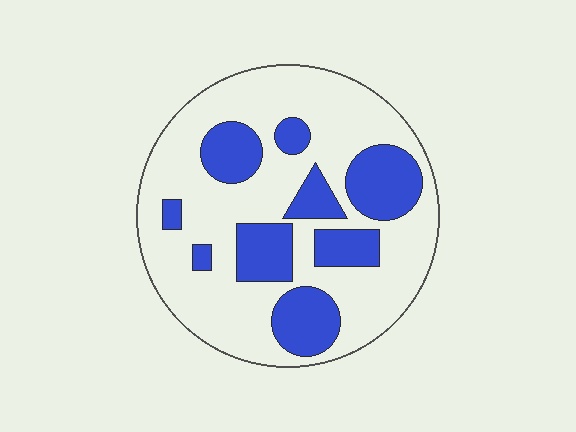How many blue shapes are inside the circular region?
9.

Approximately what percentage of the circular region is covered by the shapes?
Approximately 30%.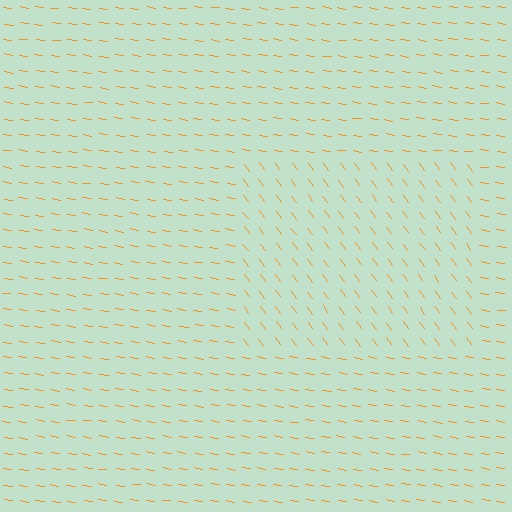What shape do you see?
I see a rectangle.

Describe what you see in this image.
The image is filled with small orange line segments. A rectangle region in the image has lines oriented differently from the surrounding lines, creating a visible texture boundary.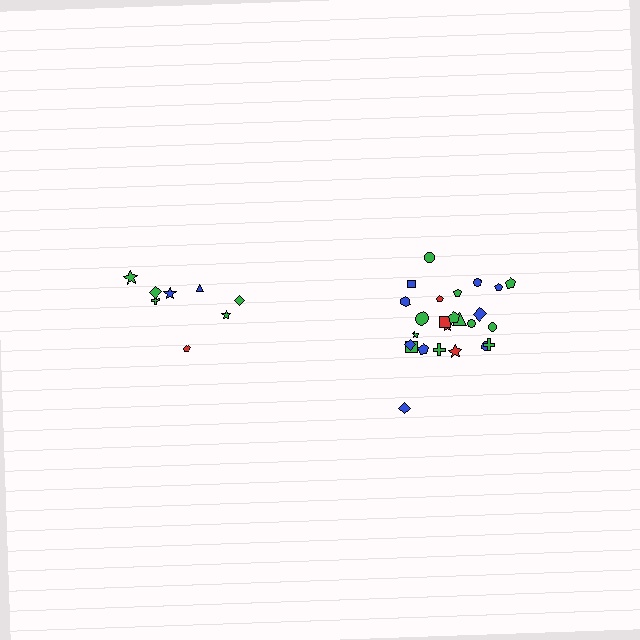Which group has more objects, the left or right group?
The right group.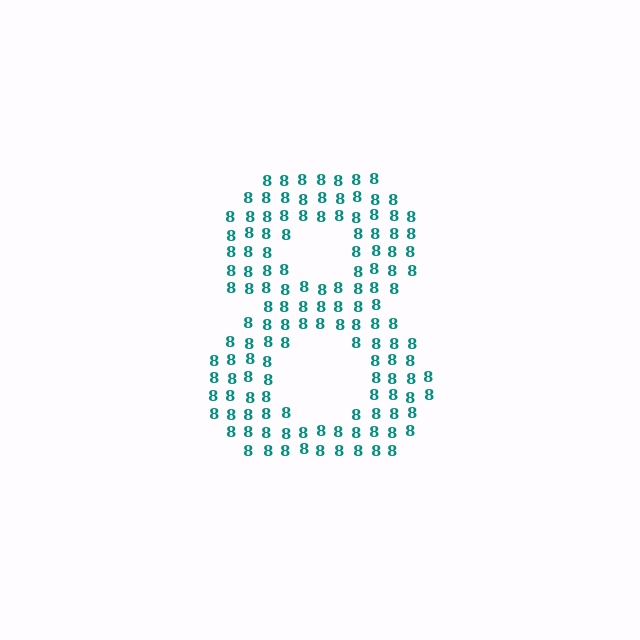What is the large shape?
The large shape is the digit 8.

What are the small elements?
The small elements are digit 8's.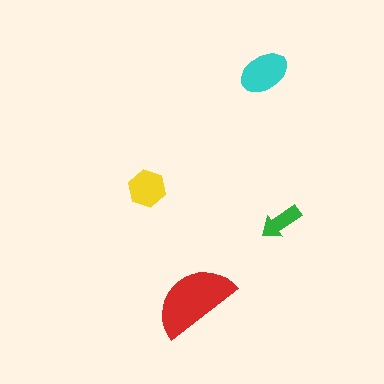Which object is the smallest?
The green arrow.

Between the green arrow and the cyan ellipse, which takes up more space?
The cyan ellipse.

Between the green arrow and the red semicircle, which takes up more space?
The red semicircle.